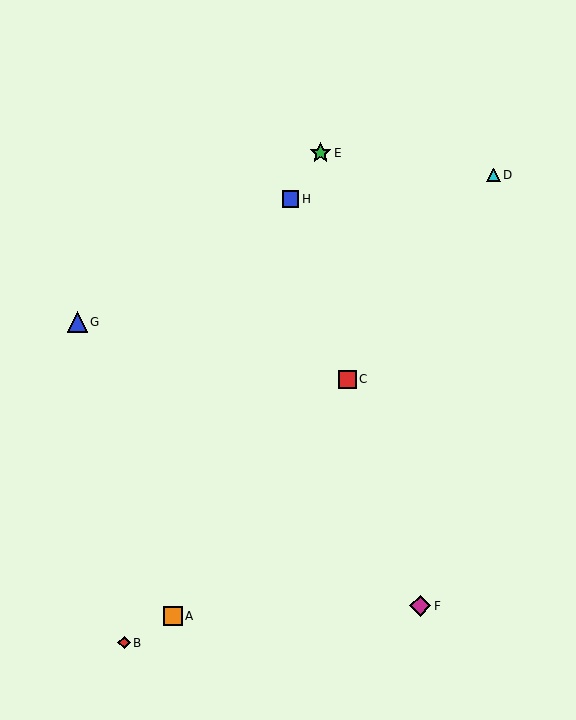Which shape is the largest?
The green star (labeled E) is the largest.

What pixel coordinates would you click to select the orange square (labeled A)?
Click at (173, 616) to select the orange square A.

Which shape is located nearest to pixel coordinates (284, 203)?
The blue square (labeled H) at (291, 199) is nearest to that location.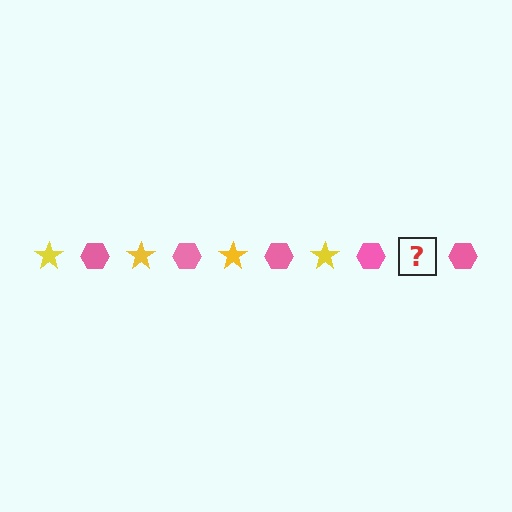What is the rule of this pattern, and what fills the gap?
The rule is that the pattern alternates between yellow star and pink hexagon. The gap should be filled with a yellow star.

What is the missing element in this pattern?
The missing element is a yellow star.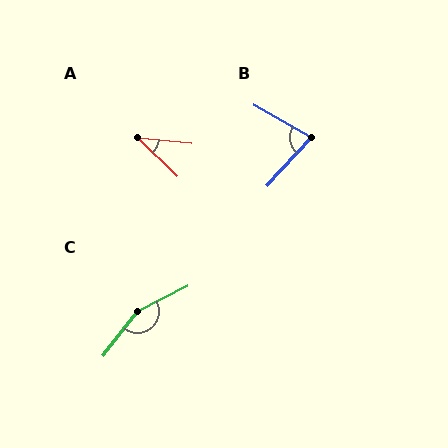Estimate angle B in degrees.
Approximately 76 degrees.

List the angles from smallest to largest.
A (39°), B (76°), C (155°).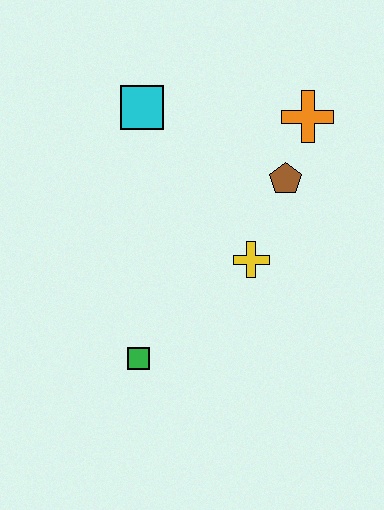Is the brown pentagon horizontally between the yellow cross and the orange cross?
Yes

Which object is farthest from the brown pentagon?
The green square is farthest from the brown pentagon.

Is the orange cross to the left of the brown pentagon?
No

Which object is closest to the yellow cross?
The brown pentagon is closest to the yellow cross.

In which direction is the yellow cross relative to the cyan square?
The yellow cross is below the cyan square.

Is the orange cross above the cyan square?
No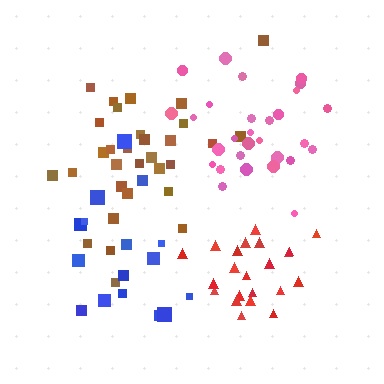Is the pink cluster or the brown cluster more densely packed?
Pink.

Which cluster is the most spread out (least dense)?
Blue.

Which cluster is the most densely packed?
Red.